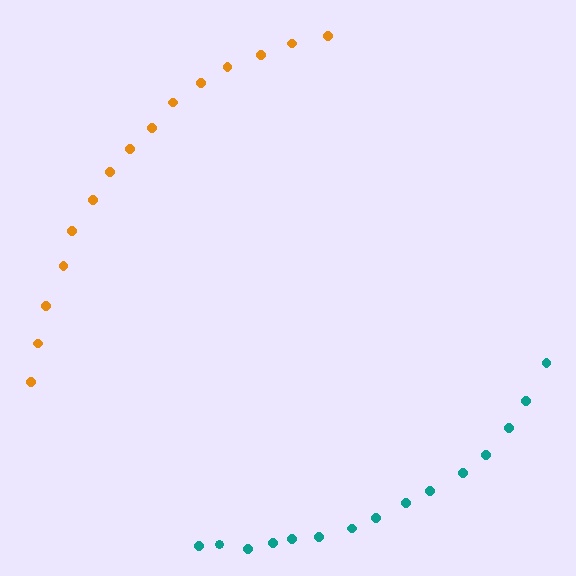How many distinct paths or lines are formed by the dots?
There are 2 distinct paths.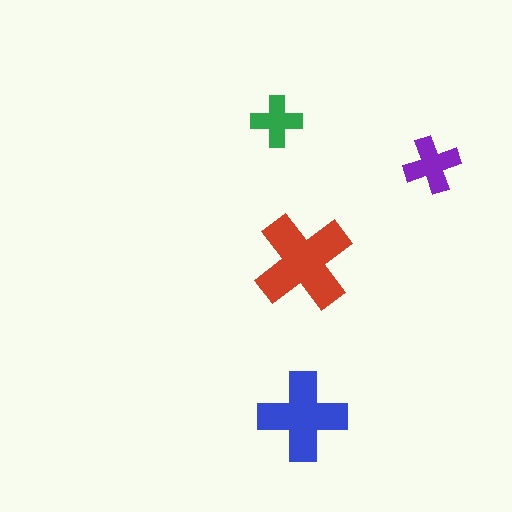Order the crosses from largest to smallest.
the red one, the blue one, the purple one, the green one.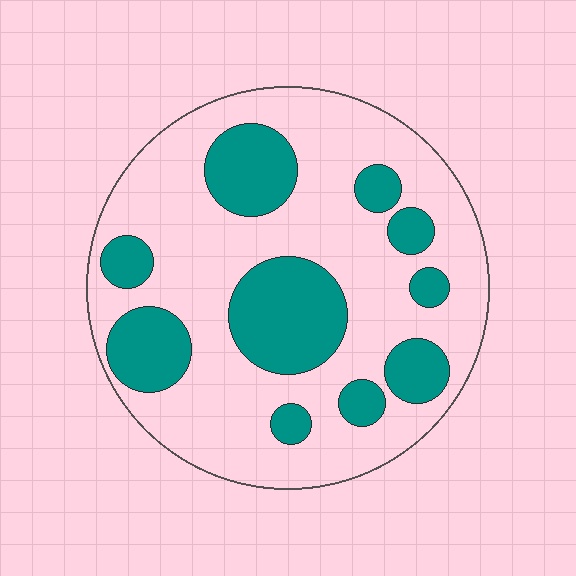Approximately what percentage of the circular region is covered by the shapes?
Approximately 30%.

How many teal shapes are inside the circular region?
10.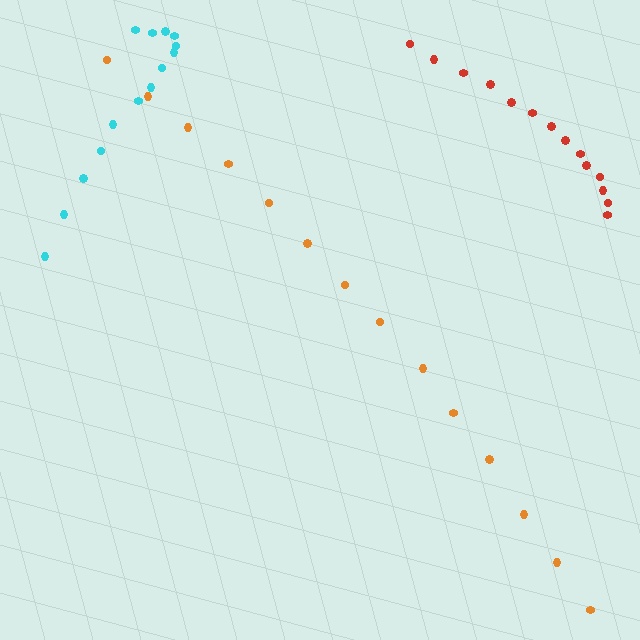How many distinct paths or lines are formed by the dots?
There are 3 distinct paths.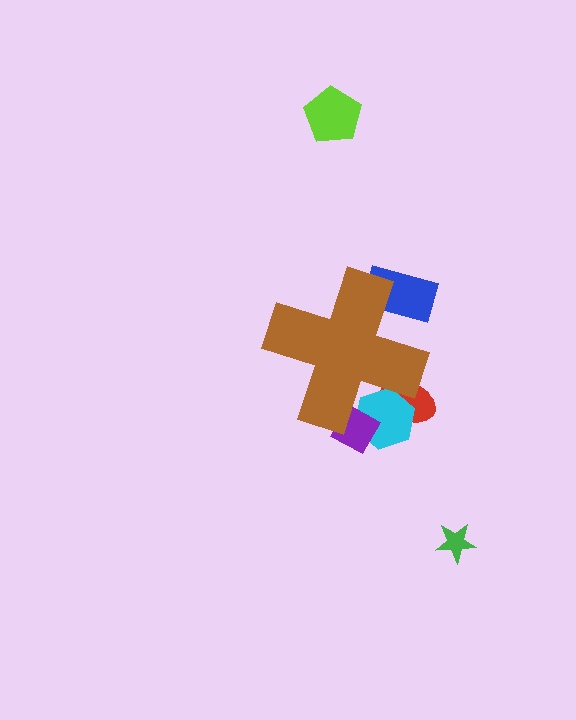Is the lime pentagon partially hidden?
No, the lime pentagon is fully visible.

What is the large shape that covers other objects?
A brown cross.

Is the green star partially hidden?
No, the green star is fully visible.